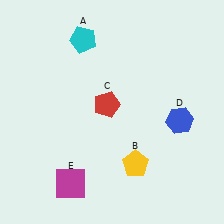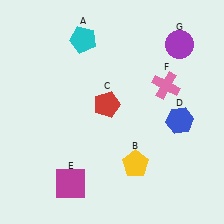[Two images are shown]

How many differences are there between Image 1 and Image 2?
There are 2 differences between the two images.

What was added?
A pink cross (F), a purple circle (G) were added in Image 2.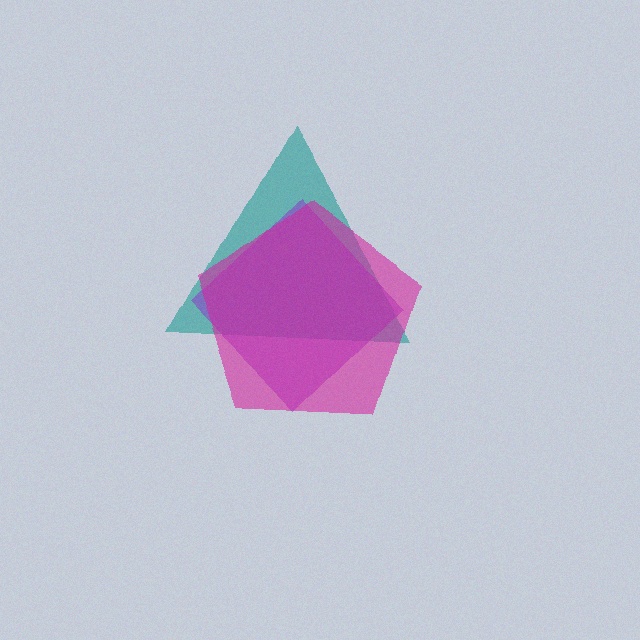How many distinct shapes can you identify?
There are 3 distinct shapes: a teal triangle, a purple diamond, a magenta pentagon.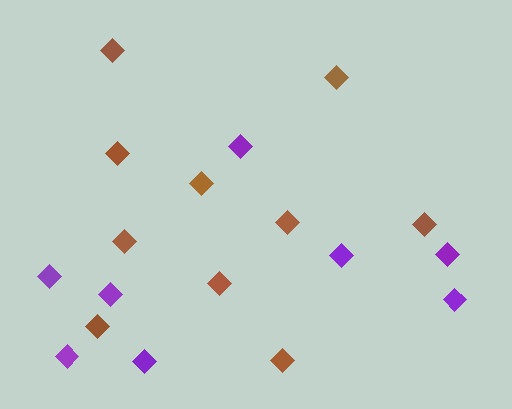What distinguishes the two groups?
There are 2 groups: one group of brown diamonds (10) and one group of purple diamonds (8).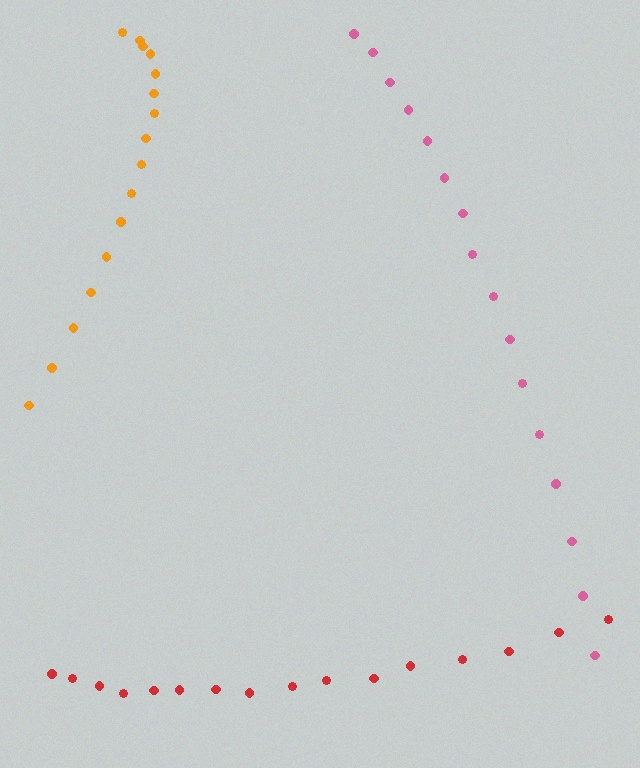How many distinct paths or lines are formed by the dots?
There are 3 distinct paths.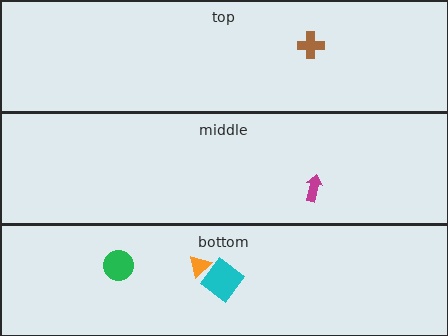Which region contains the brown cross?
The top region.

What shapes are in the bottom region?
The cyan diamond, the orange triangle, the green circle.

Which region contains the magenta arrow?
The middle region.